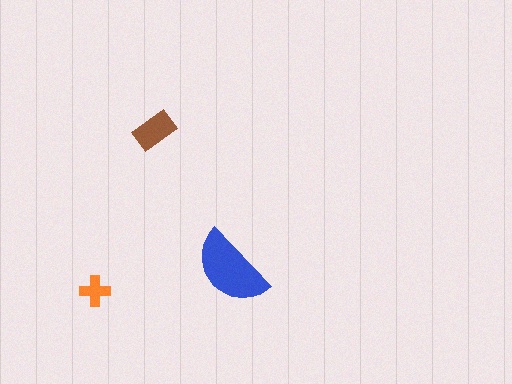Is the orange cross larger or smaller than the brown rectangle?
Smaller.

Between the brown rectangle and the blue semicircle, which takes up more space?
The blue semicircle.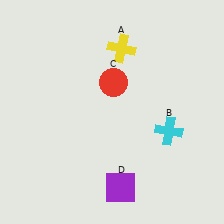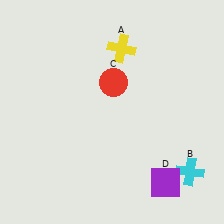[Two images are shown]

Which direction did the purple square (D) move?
The purple square (D) moved right.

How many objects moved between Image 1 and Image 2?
2 objects moved between the two images.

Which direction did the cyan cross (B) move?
The cyan cross (B) moved down.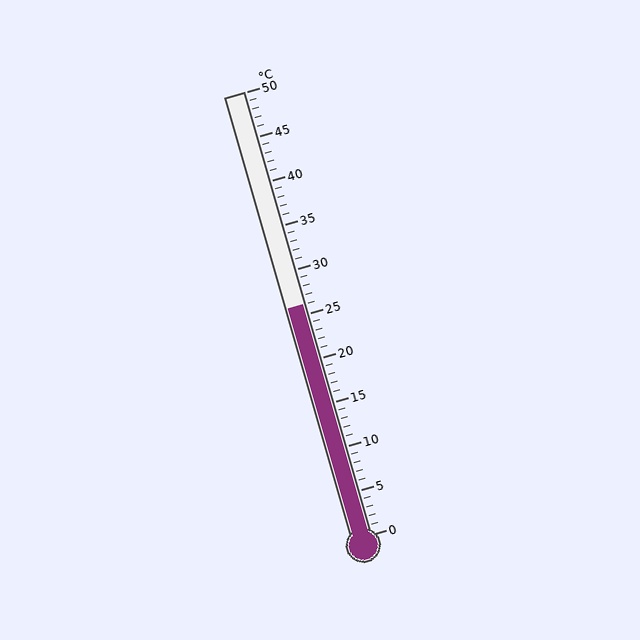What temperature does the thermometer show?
The thermometer shows approximately 26°C.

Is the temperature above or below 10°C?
The temperature is above 10°C.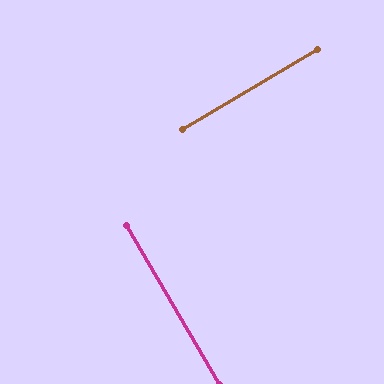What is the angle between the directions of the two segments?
Approximately 90 degrees.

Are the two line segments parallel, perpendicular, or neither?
Perpendicular — they meet at approximately 90°.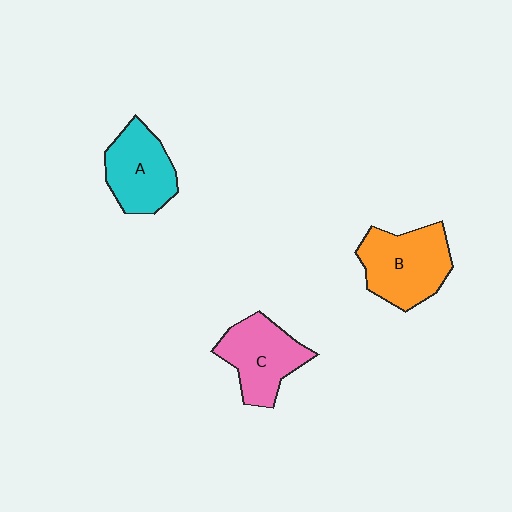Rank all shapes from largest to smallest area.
From largest to smallest: B (orange), C (pink), A (cyan).